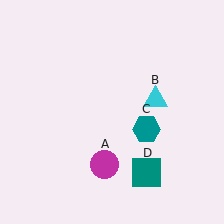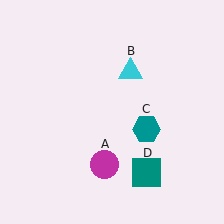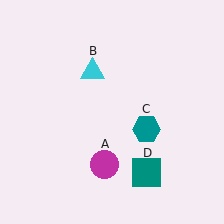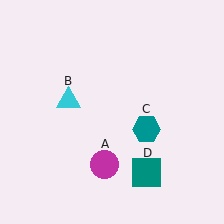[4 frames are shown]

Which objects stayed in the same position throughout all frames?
Magenta circle (object A) and teal hexagon (object C) and teal square (object D) remained stationary.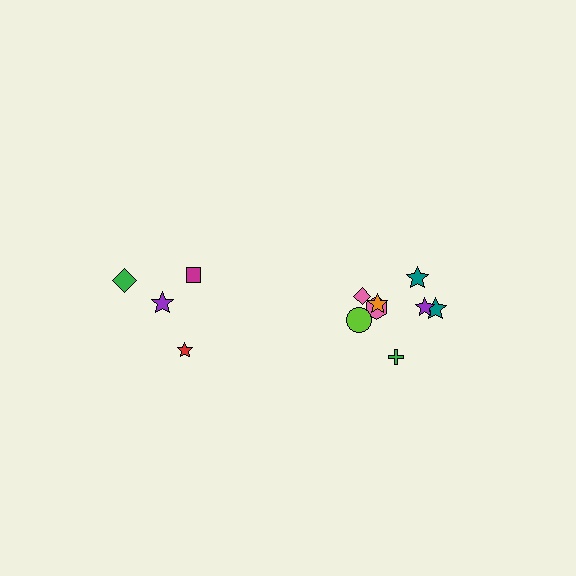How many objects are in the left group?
There are 4 objects.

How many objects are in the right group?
There are 8 objects.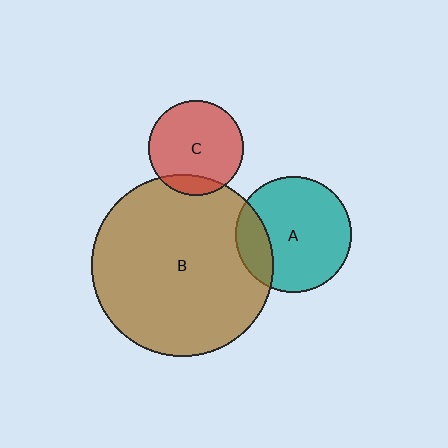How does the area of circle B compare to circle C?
Approximately 3.7 times.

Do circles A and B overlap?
Yes.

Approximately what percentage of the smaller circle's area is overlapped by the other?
Approximately 20%.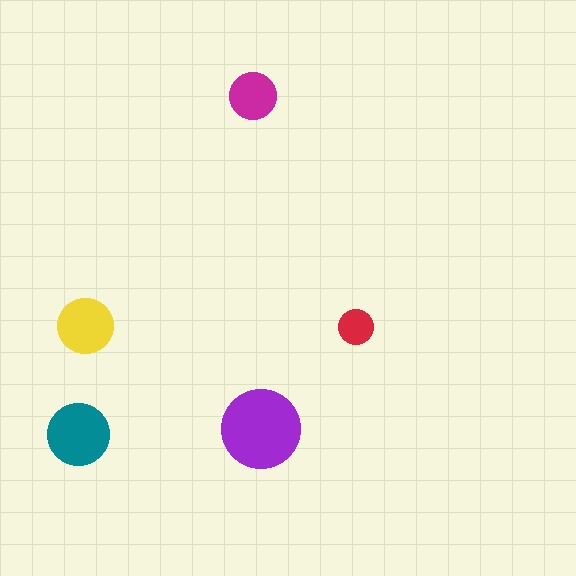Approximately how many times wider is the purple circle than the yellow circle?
About 1.5 times wider.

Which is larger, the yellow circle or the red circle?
The yellow one.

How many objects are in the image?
There are 5 objects in the image.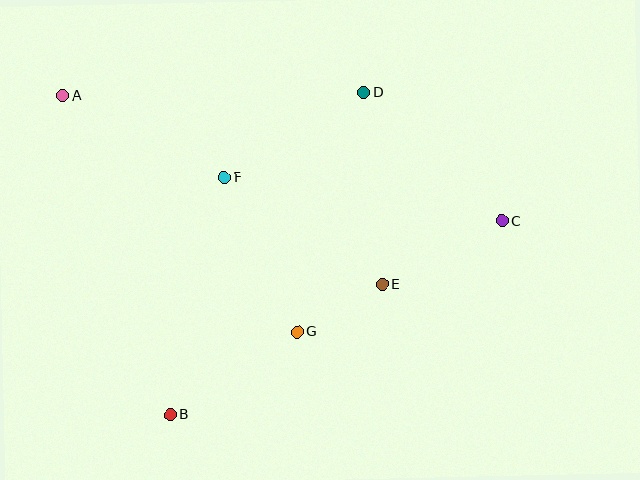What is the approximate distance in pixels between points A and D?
The distance between A and D is approximately 301 pixels.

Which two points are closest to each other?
Points E and G are closest to each other.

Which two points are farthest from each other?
Points A and C are farthest from each other.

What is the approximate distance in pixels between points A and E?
The distance between A and E is approximately 371 pixels.